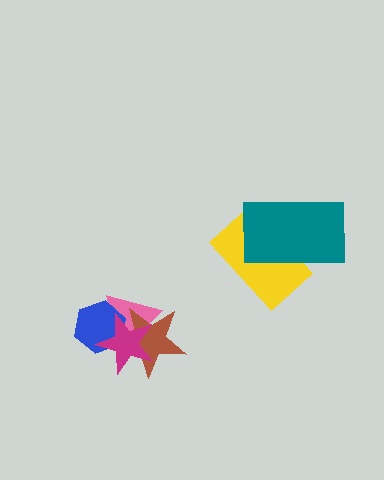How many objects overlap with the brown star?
3 objects overlap with the brown star.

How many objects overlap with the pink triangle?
3 objects overlap with the pink triangle.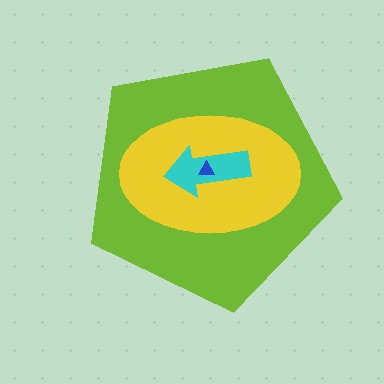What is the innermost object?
The blue triangle.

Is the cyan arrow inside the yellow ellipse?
Yes.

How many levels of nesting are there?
4.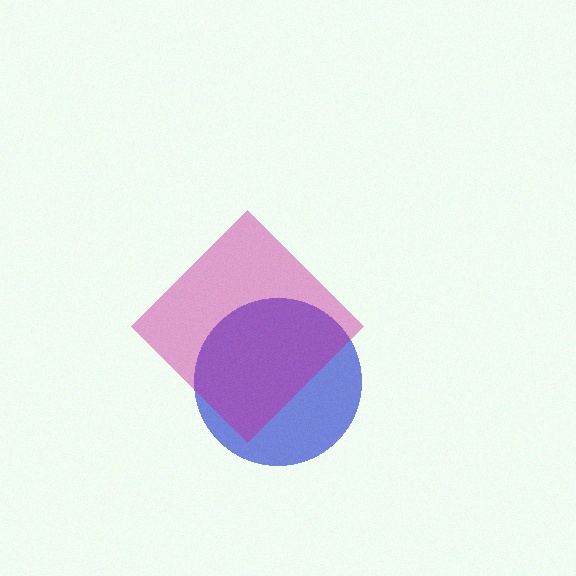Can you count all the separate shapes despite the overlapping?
Yes, there are 2 separate shapes.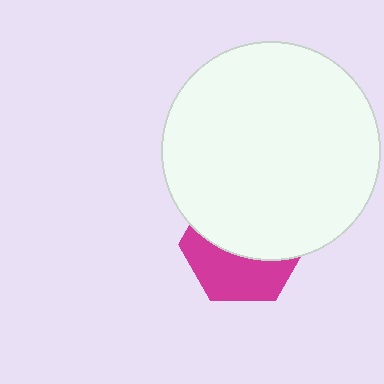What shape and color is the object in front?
The object in front is a white circle.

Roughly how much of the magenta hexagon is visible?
A small part of it is visible (roughly 43%).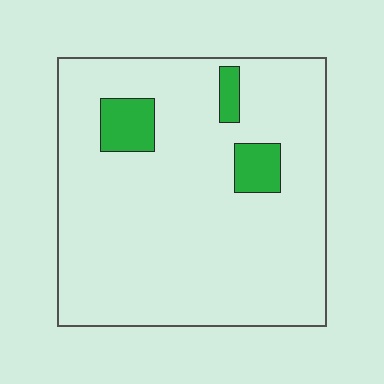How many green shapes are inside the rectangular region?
3.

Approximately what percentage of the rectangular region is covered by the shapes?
Approximately 10%.